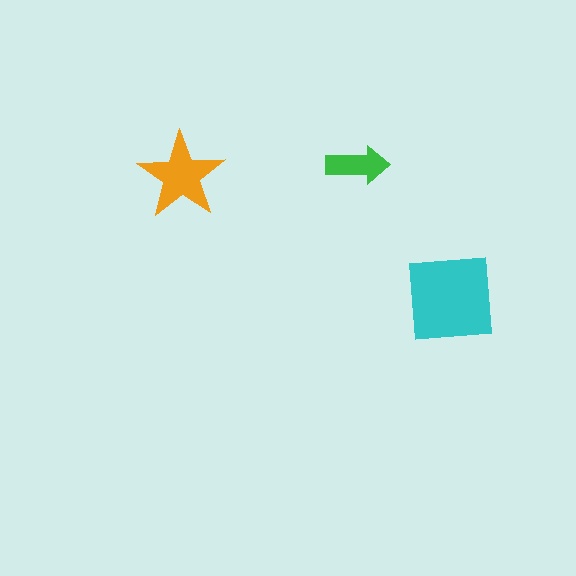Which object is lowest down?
The cyan square is bottommost.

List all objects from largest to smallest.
The cyan square, the orange star, the green arrow.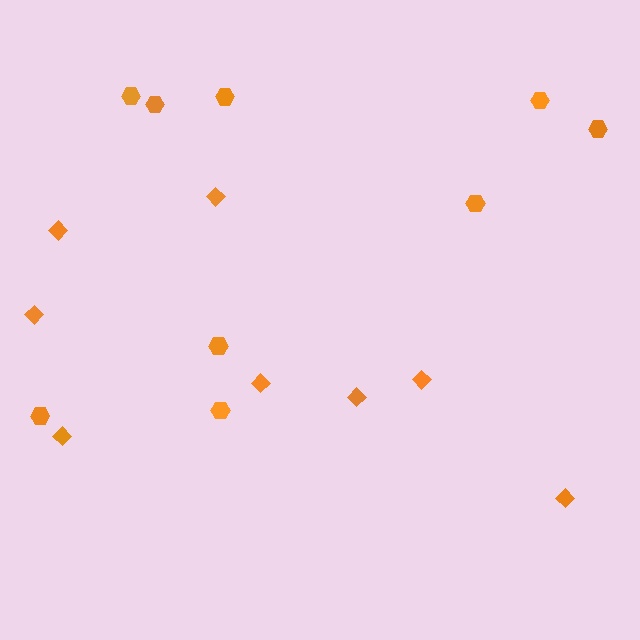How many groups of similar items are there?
There are 2 groups: one group of diamonds (8) and one group of hexagons (9).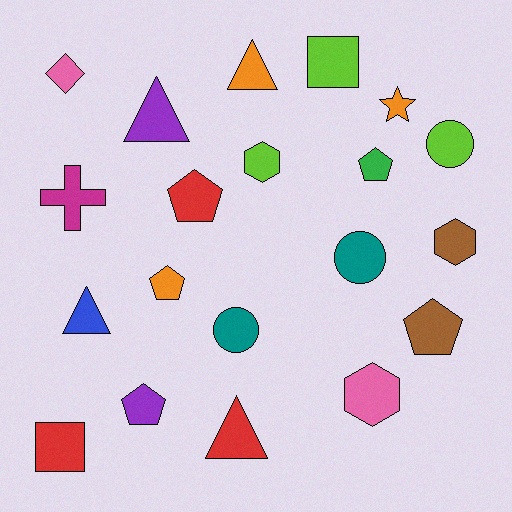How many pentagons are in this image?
There are 5 pentagons.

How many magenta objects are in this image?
There is 1 magenta object.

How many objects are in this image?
There are 20 objects.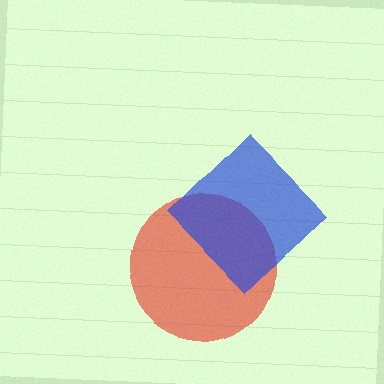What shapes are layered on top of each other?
The layered shapes are: a red circle, a blue diamond.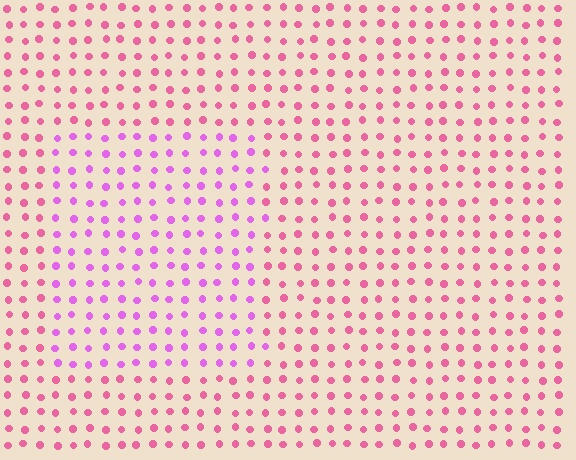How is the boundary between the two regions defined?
The boundary is defined purely by a slight shift in hue (about 38 degrees). Spacing, size, and orientation are identical on both sides.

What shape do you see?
I see a rectangle.